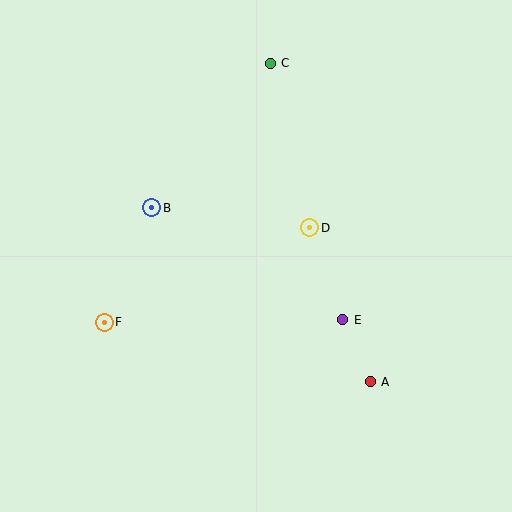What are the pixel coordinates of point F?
Point F is at (104, 322).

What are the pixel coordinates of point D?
Point D is at (310, 228).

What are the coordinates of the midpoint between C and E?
The midpoint between C and E is at (306, 192).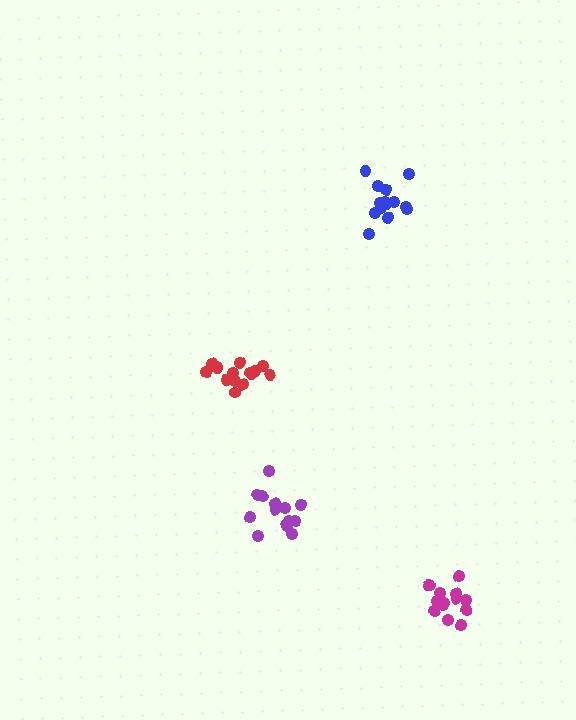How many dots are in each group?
Group 1: 15 dots, Group 2: 14 dots, Group 3: 14 dots, Group 4: 15 dots (58 total).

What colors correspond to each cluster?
The clusters are colored: red, blue, purple, magenta.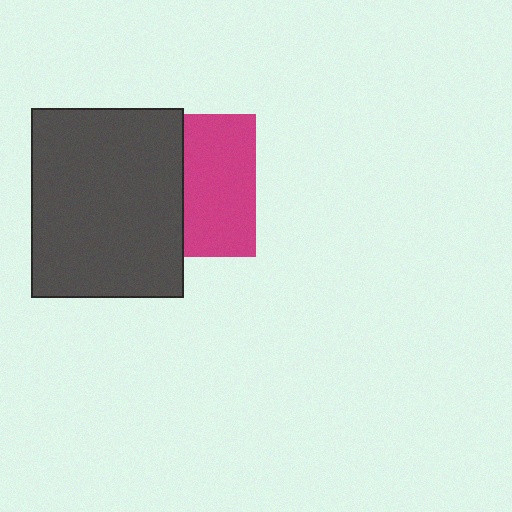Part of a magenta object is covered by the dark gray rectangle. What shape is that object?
It is a square.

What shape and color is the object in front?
The object in front is a dark gray rectangle.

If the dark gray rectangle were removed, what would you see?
You would see the complete magenta square.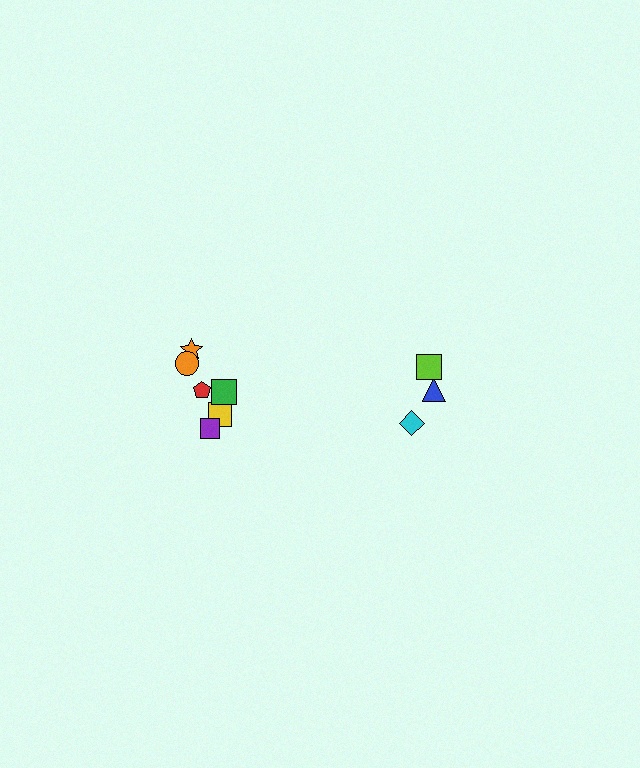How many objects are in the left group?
There are 6 objects.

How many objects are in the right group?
There are 3 objects.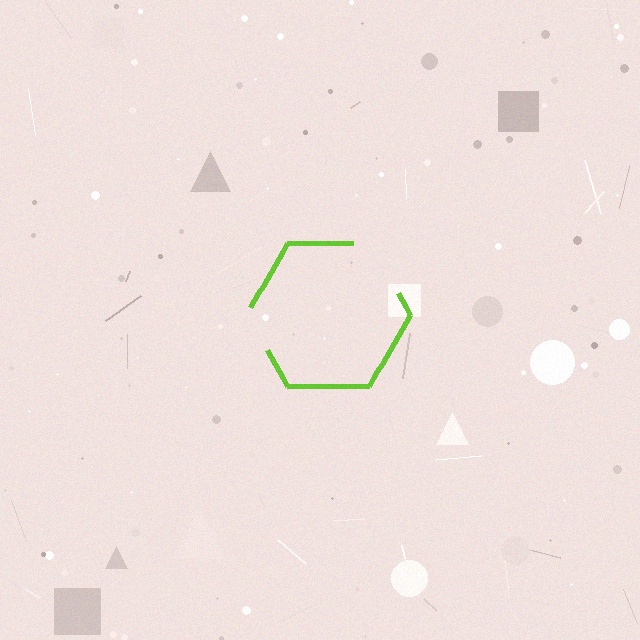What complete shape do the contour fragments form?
The contour fragments form a hexagon.